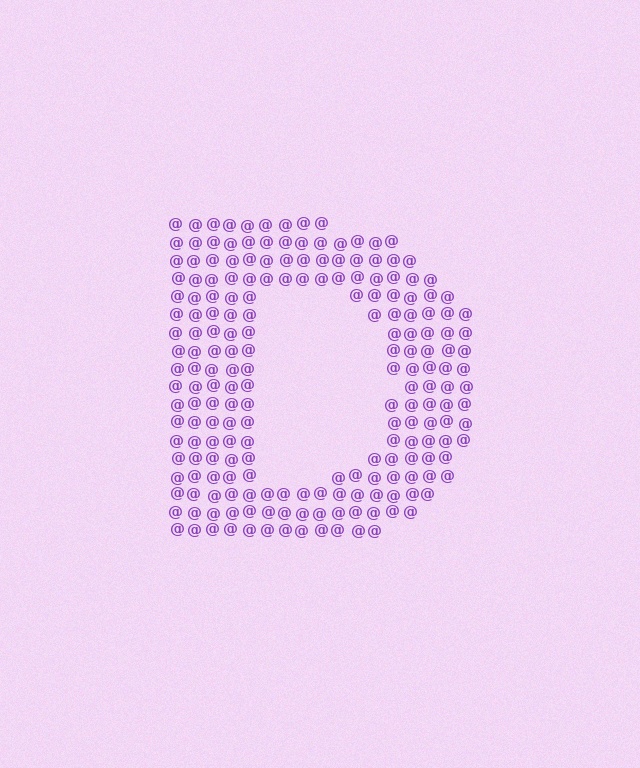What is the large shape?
The large shape is the letter D.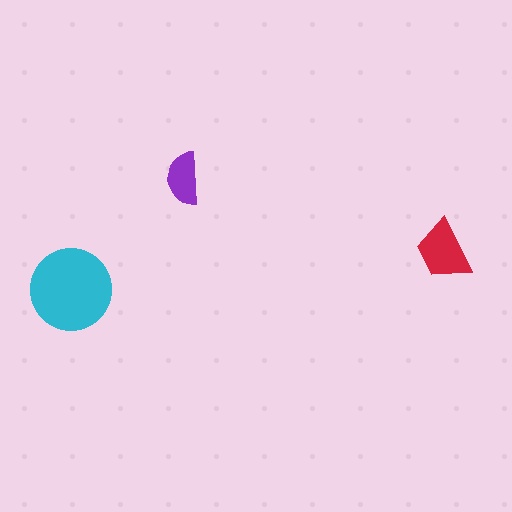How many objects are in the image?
There are 3 objects in the image.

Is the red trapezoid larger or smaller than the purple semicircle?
Larger.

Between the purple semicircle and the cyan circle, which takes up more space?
The cyan circle.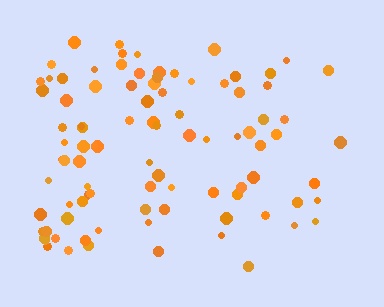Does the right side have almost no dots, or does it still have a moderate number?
Still a moderate number, just noticeably fewer than the left.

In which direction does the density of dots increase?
From right to left, with the left side densest.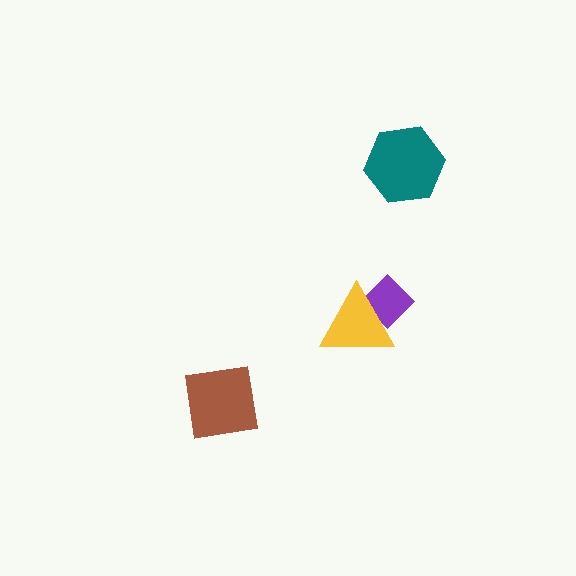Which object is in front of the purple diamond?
The yellow triangle is in front of the purple diamond.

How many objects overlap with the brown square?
0 objects overlap with the brown square.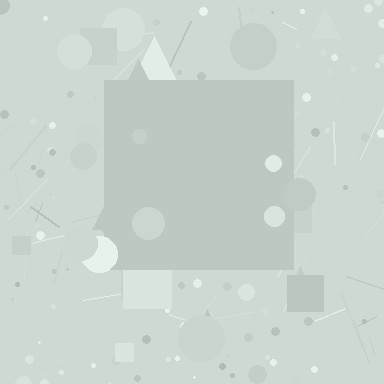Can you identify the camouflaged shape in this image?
The camouflaged shape is a square.